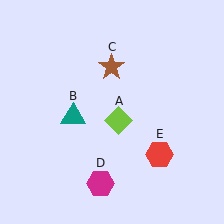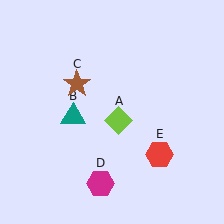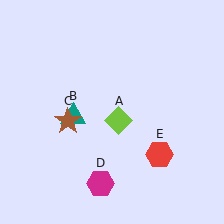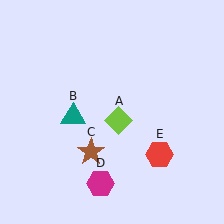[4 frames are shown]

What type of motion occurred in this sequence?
The brown star (object C) rotated counterclockwise around the center of the scene.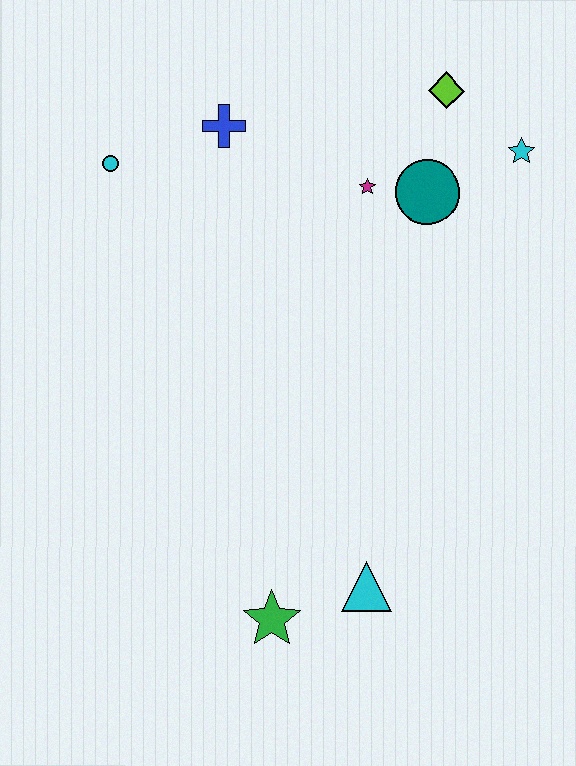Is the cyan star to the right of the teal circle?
Yes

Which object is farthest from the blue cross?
The green star is farthest from the blue cross.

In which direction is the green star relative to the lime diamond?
The green star is below the lime diamond.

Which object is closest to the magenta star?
The teal circle is closest to the magenta star.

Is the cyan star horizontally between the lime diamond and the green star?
No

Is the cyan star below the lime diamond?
Yes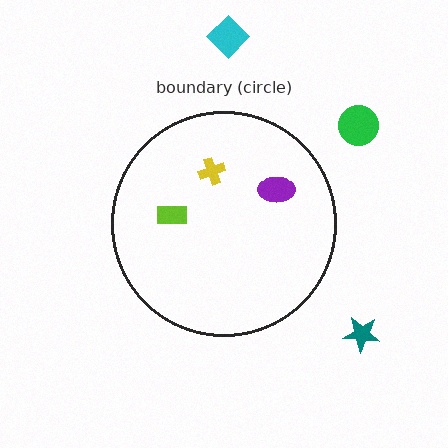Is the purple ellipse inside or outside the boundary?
Inside.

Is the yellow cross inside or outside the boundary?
Inside.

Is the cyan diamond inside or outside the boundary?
Outside.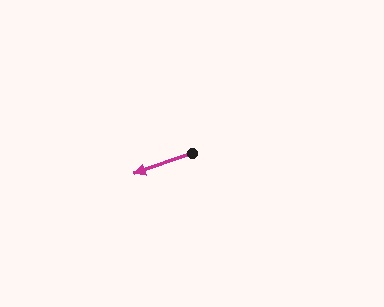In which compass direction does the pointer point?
West.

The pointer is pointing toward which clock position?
Roughly 8 o'clock.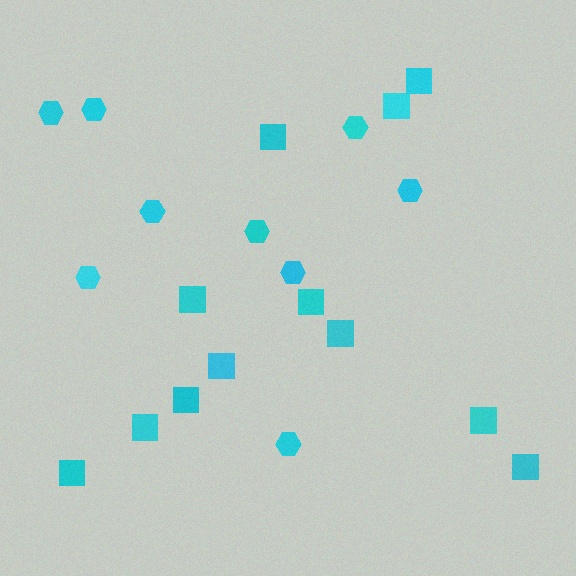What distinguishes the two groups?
There are 2 groups: one group of squares (12) and one group of hexagons (9).